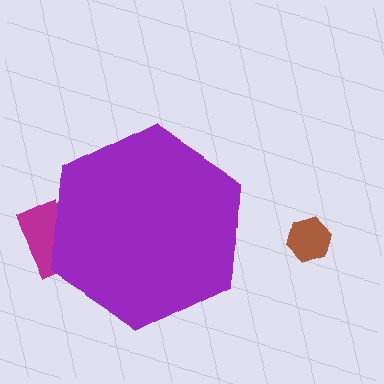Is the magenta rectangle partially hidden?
Yes, the magenta rectangle is partially hidden behind the purple hexagon.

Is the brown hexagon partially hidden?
No, the brown hexagon is fully visible.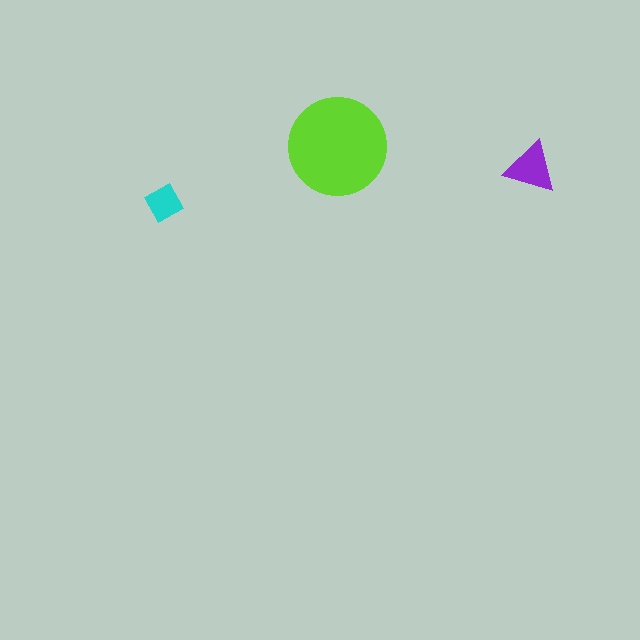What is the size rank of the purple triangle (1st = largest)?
2nd.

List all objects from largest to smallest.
The lime circle, the purple triangle, the cyan diamond.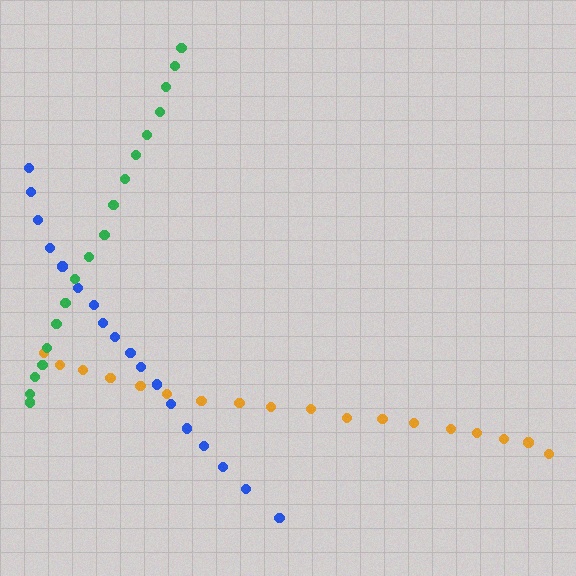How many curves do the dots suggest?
There are 3 distinct paths.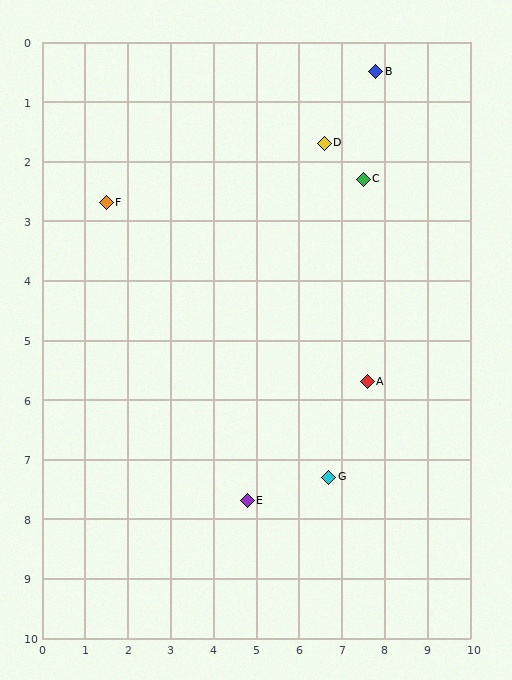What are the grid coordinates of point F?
Point F is at approximately (1.5, 2.7).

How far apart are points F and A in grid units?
Points F and A are about 6.8 grid units apart.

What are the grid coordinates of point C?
Point C is at approximately (7.5, 2.3).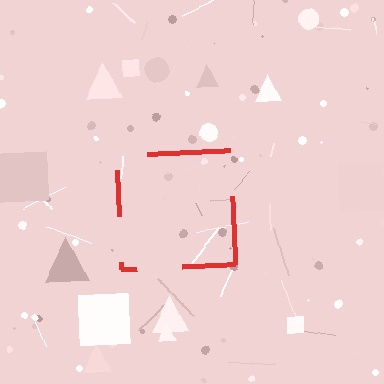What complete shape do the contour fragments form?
The contour fragments form a square.